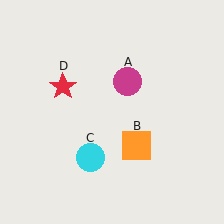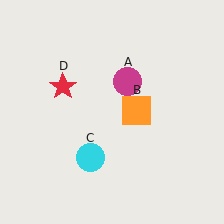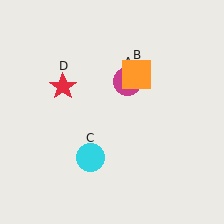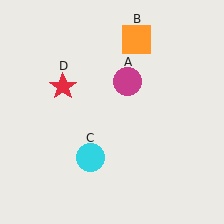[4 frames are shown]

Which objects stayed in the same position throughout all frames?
Magenta circle (object A) and cyan circle (object C) and red star (object D) remained stationary.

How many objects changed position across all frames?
1 object changed position: orange square (object B).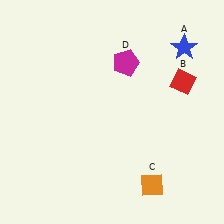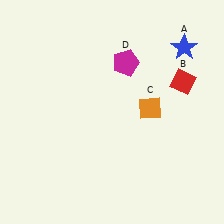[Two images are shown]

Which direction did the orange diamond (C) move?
The orange diamond (C) moved up.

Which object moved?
The orange diamond (C) moved up.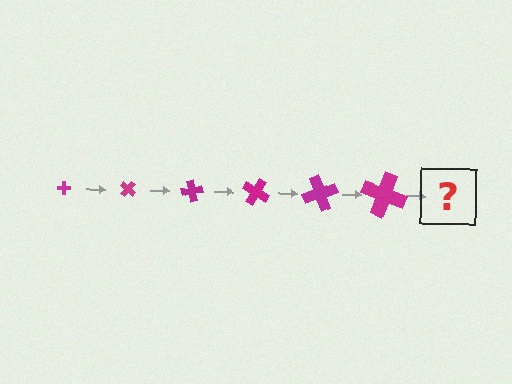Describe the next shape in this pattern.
It should be a cross, larger than the previous one and rotated 240 degrees from the start.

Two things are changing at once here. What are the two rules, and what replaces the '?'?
The two rules are that the cross grows larger each step and it rotates 40 degrees each step. The '?' should be a cross, larger than the previous one and rotated 240 degrees from the start.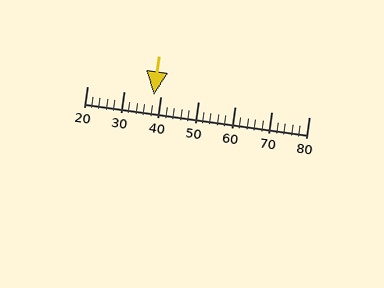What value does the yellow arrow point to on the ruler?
The yellow arrow points to approximately 38.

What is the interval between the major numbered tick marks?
The major tick marks are spaced 10 units apart.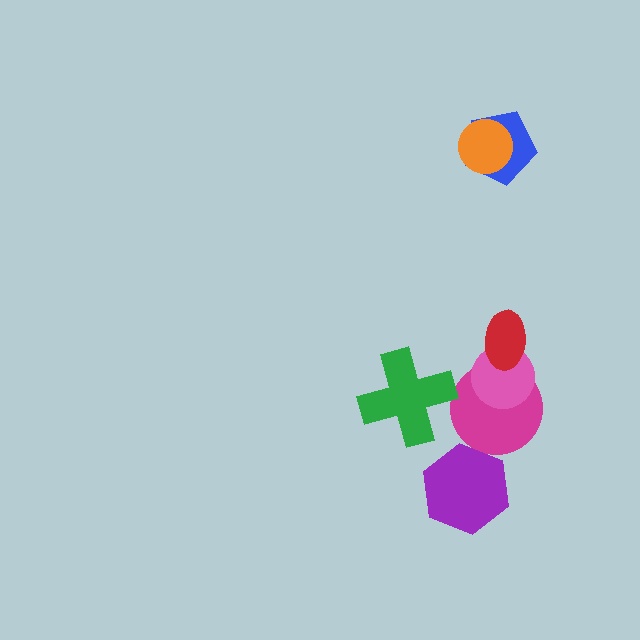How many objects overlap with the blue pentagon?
1 object overlaps with the blue pentagon.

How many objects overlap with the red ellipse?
2 objects overlap with the red ellipse.